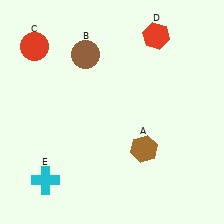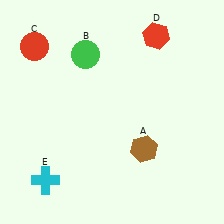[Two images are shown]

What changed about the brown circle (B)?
In Image 1, B is brown. In Image 2, it changed to green.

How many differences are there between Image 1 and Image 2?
There is 1 difference between the two images.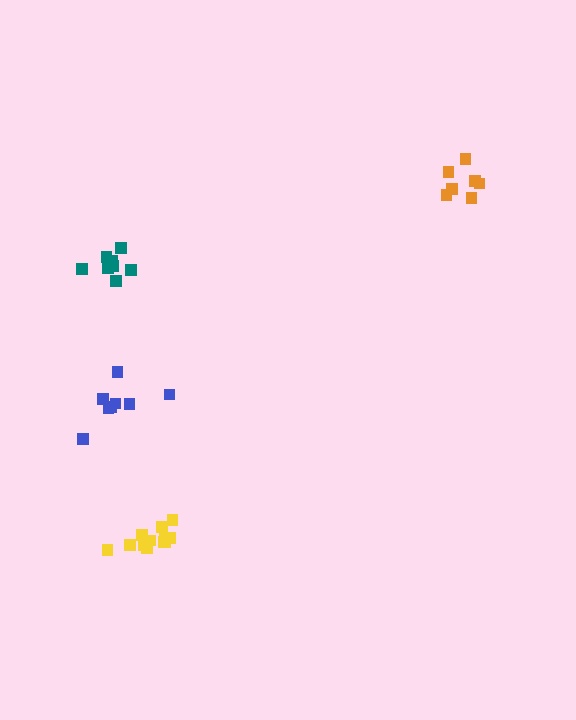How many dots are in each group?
Group 1: 12 dots, Group 2: 9 dots, Group 3: 7 dots, Group 4: 8 dots (36 total).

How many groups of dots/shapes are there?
There are 4 groups.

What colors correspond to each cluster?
The clusters are colored: yellow, teal, orange, blue.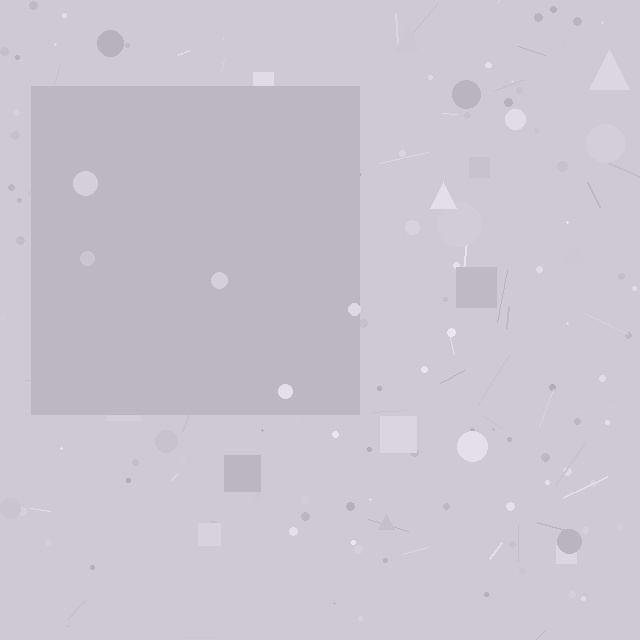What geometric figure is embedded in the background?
A square is embedded in the background.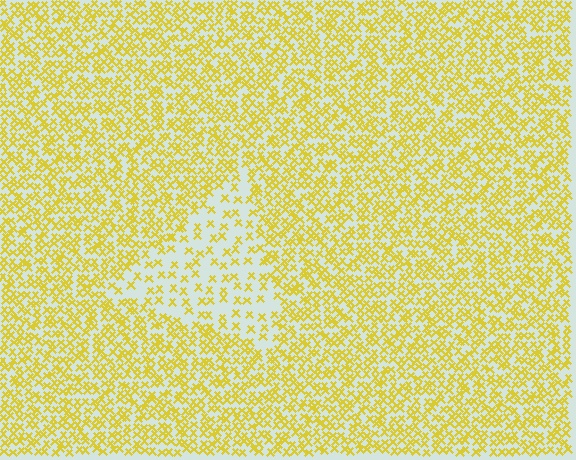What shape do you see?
I see a triangle.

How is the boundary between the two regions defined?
The boundary is defined by a change in element density (approximately 2.4x ratio). All elements are the same color, size, and shape.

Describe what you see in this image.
The image contains small yellow elements arranged at two different densities. A triangle-shaped region is visible where the elements are less densely packed than the surrounding area.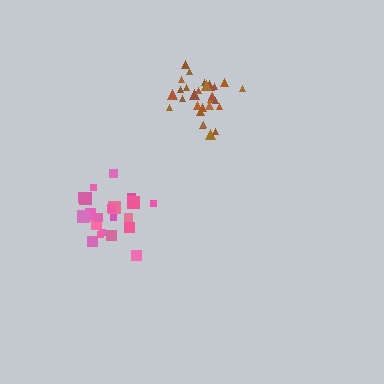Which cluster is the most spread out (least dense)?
Pink.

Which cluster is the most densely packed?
Brown.